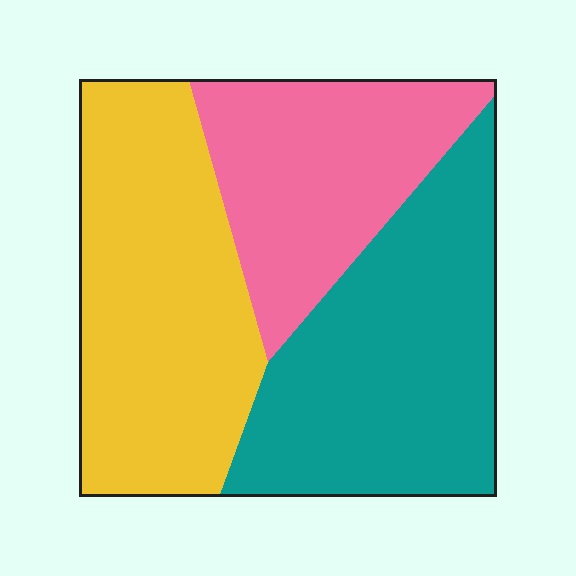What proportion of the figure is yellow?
Yellow takes up between a third and a half of the figure.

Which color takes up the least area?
Pink, at roughly 25%.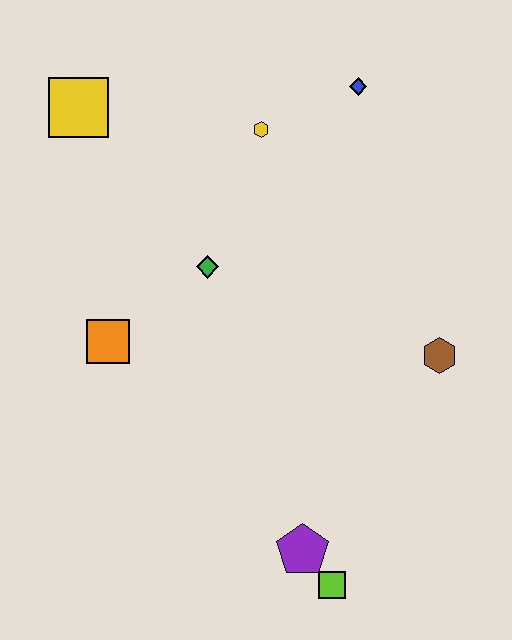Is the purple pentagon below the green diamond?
Yes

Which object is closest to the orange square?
The green diamond is closest to the orange square.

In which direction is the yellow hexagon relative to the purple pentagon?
The yellow hexagon is above the purple pentagon.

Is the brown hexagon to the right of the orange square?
Yes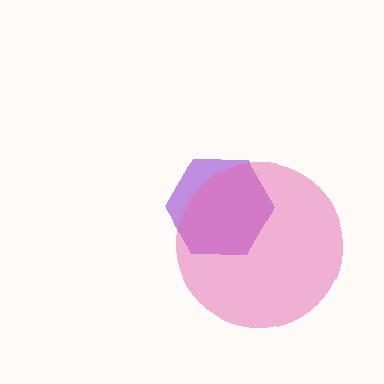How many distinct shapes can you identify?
There are 2 distinct shapes: a purple hexagon, a pink circle.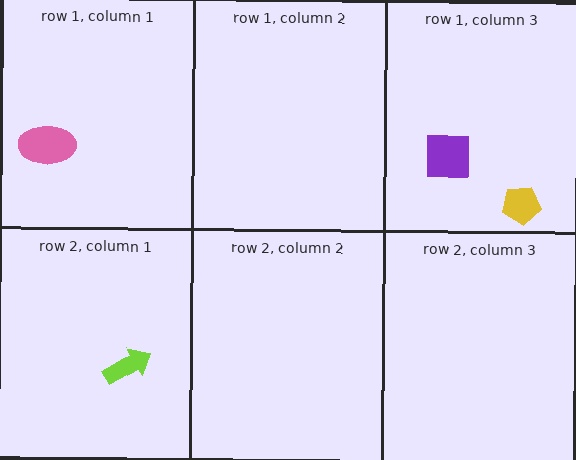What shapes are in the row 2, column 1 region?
The lime arrow.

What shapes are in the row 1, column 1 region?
The pink ellipse.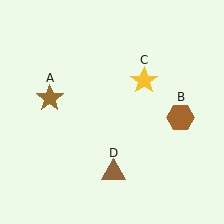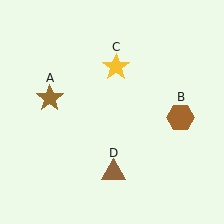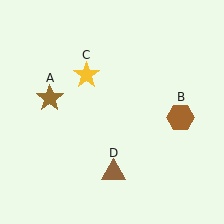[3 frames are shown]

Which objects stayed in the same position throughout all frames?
Brown star (object A) and brown hexagon (object B) and brown triangle (object D) remained stationary.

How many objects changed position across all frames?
1 object changed position: yellow star (object C).